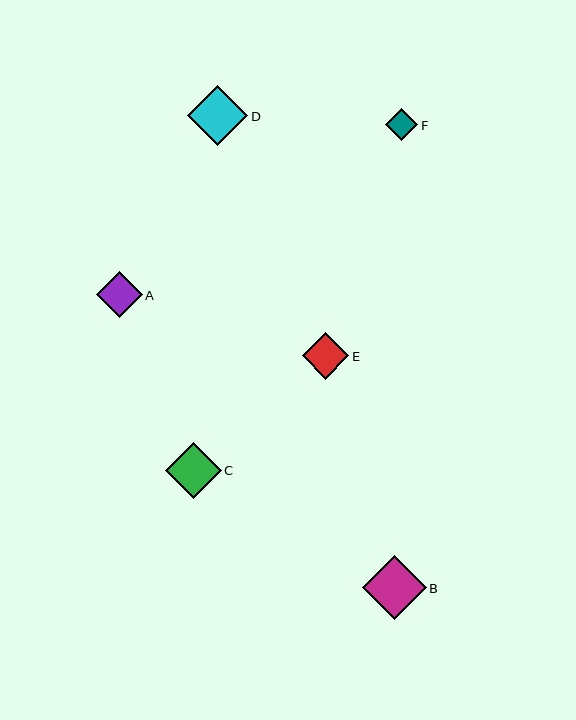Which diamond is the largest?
Diamond B is the largest with a size of approximately 64 pixels.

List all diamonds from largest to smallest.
From largest to smallest: B, D, C, E, A, F.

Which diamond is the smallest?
Diamond F is the smallest with a size of approximately 32 pixels.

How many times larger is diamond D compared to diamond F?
Diamond D is approximately 1.9 times the size of diamond F.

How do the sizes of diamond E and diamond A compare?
Diamond E and diamond A are approximately the same size.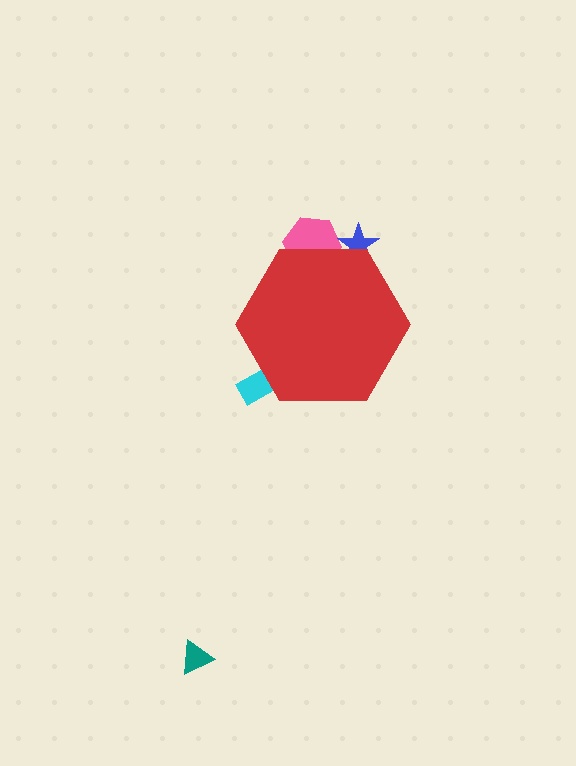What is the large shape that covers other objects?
A red hexagon.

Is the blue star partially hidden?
Yes, the blue star is partially hidden behind the red hexagon.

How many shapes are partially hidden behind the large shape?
3 shapes are partially hidden.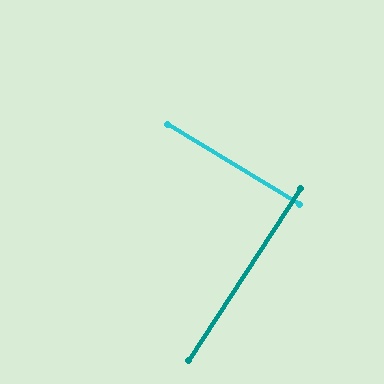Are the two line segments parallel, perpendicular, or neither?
Perpendicular — they meet at approximately 88°.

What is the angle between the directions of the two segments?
Approximately 88 degrees.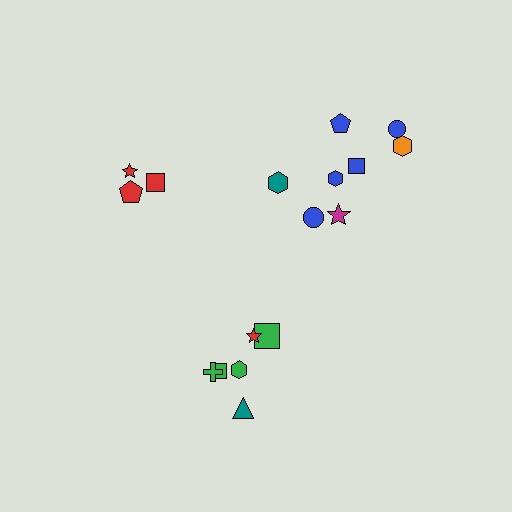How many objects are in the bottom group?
There are 6 objects.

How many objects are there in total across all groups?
There are 17 objects.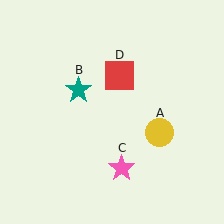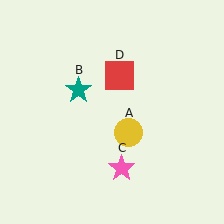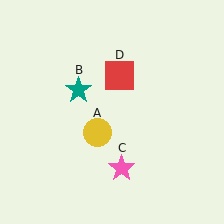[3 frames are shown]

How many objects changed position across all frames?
1 object changed position: yellow circle (object A).